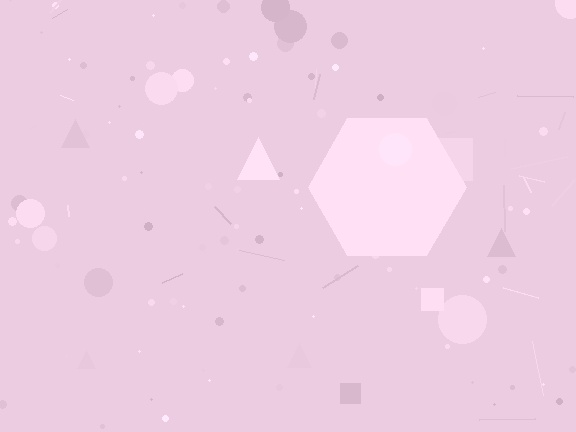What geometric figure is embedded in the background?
A hexagon is embedded in the background.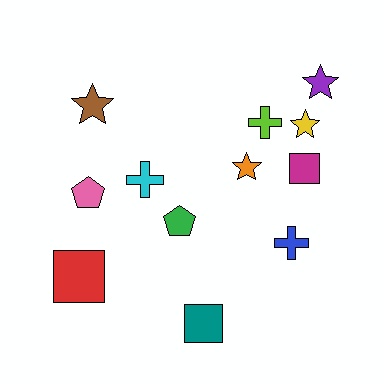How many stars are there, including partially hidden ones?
There are 4 stars.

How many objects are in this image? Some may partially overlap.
There are 12 objects.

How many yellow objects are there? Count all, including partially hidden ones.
There is 1 yellow object.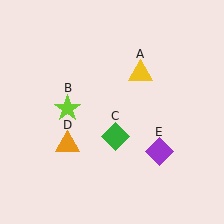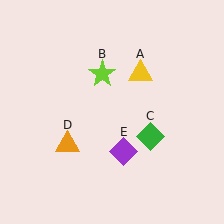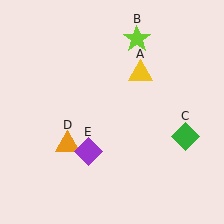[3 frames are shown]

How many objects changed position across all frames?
3 objects changed position: lime star (object B), green diamond (object C), purple diamond (object E).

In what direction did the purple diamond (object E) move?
The purple diamond (object E) moved left.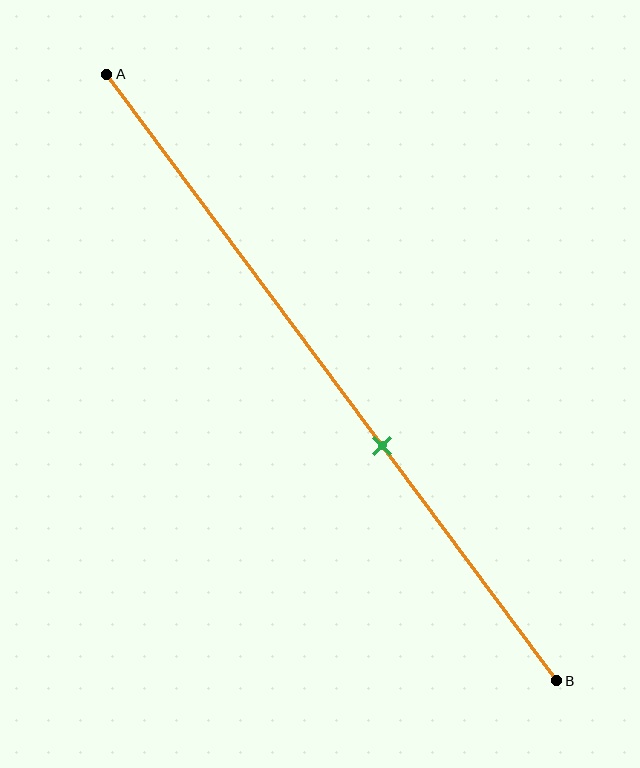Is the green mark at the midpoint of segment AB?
No, the mark is at about 60% from A, not at the 50% midpoint.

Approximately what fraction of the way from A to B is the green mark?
The green mark is approximately 60% of the way from A to B.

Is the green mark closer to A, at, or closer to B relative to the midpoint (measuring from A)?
The green mark is closer to point B than the midpoint of segment AB.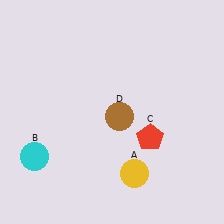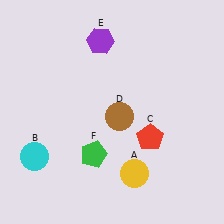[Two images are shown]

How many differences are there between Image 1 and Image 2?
There are 2 differences between the two images.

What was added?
A purple hexagon (E), a green pentagon (F) were added in Image 2.